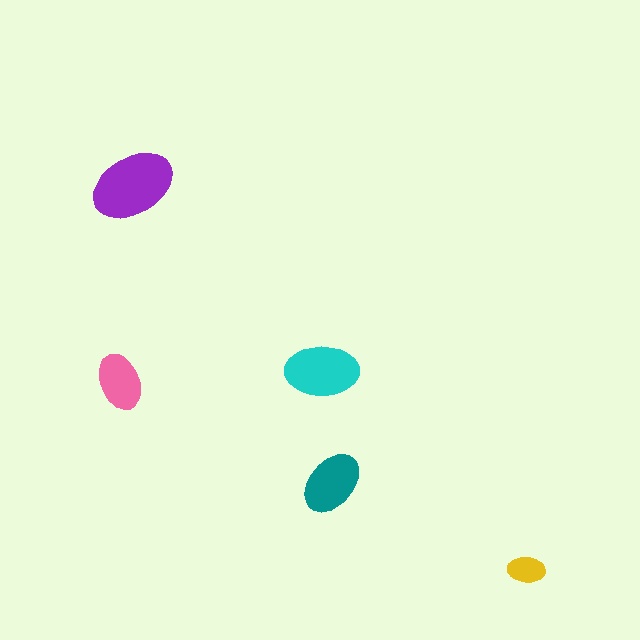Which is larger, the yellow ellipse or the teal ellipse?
The teal one.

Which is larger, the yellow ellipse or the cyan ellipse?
The cyan one.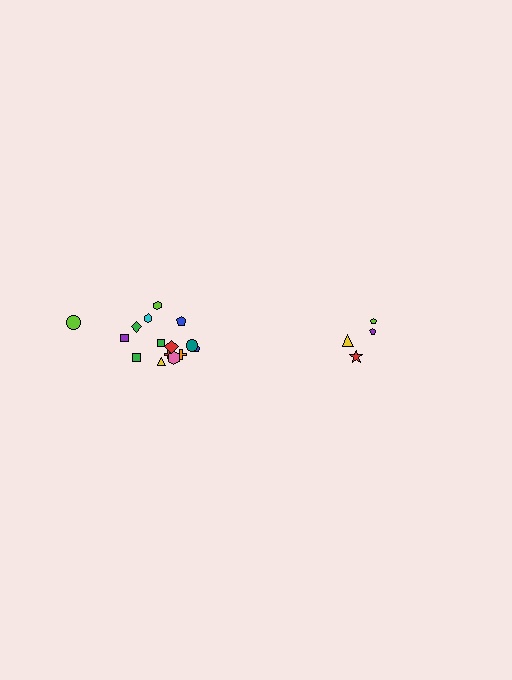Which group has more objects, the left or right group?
The left group.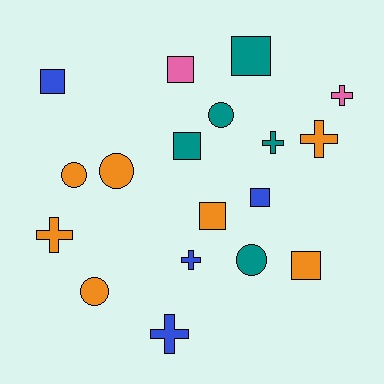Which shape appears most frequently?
Square, with 7 objects.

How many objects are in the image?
There are 18 objects.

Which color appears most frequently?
Orange, with 7 objects.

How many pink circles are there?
There are no pink circles.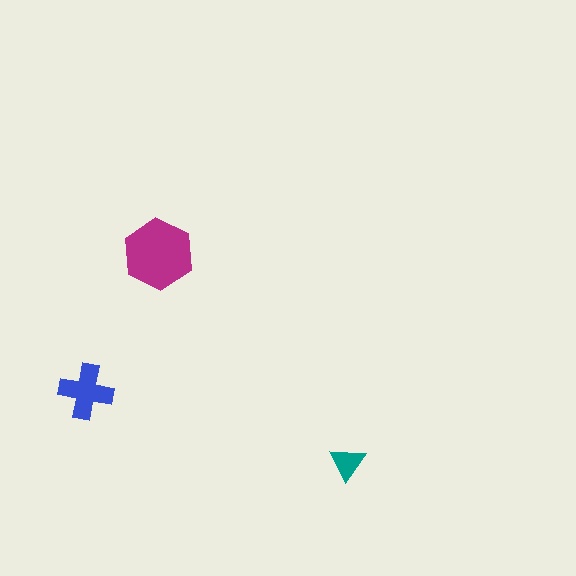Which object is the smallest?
The teal triangle.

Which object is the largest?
The magenta hexagon.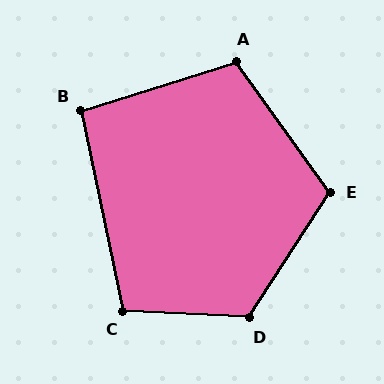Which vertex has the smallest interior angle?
B, at approximately 96 degrees.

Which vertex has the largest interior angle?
D, at approximately 120 degrees.